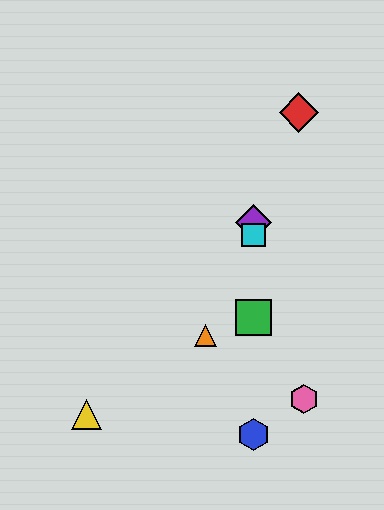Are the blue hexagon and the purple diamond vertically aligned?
Yes, both are at x≈253.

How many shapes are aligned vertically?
4 shapes (the blue hexagon, the green square, the purple diamond, the cyan square) are aligned vertically.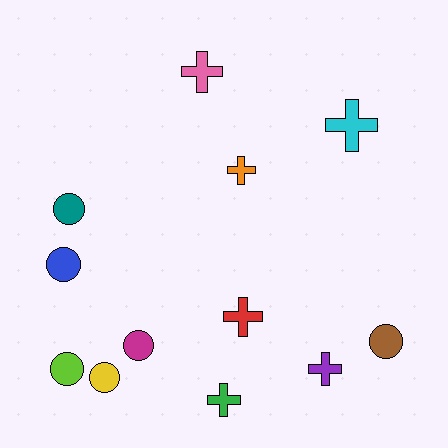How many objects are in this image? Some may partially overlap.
There are 12 objects.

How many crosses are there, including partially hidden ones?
There are 6 crosses.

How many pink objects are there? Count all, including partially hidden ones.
There is 1 pink object.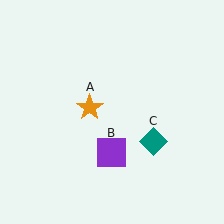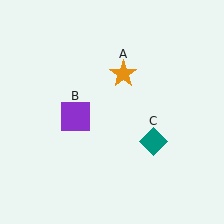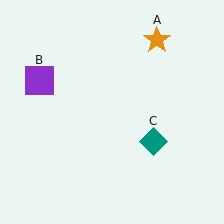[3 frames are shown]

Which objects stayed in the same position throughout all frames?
Teal diamond (object C) remained stationary.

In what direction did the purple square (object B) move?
The purple square (object B) moved up and to the left.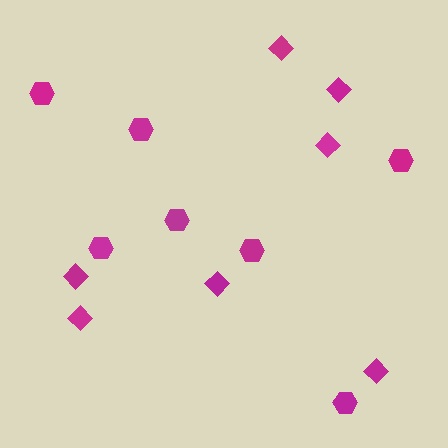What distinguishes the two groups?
There are 2 groups: one group of diamonds (7) and one group of hexagons (7).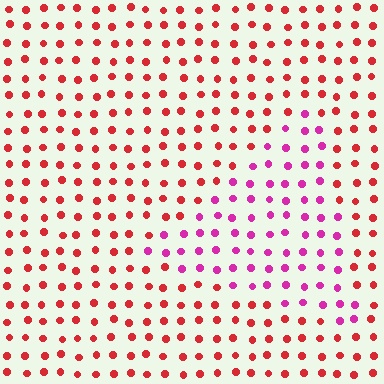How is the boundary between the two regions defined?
The boundary is defined purely by a slight shift in hue (about 41 degrees). Spacing, size, and orientation are identical on both sides.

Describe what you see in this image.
The image is filled with small red elements in a uniform arrangement. A triangle-shaped region is visible where the elements are tinted to a slightly different hue, forming a subtle color boundary.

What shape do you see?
I see a triangle.